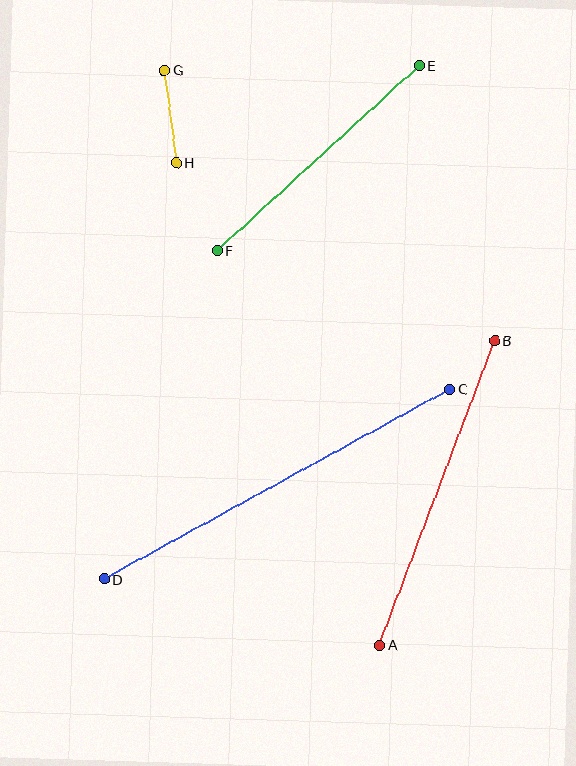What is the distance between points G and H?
The distance is approximately 93 pixels.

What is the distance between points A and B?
The distance is approximately 325 pixels.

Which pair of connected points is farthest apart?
Points C and D are farthest apart.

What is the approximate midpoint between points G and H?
The midpoint is at approximately (170, 117) pixels.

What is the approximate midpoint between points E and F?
The midpoint is at approximately (318, 158) pixels.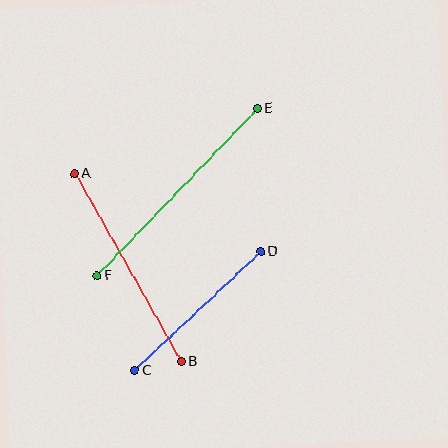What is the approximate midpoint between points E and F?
The midpoint is at approximately (177, 192) pixels.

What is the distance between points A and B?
The distance is approximately 216 pixels.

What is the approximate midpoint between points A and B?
The midpoint is at approximately (128, 268) pixels.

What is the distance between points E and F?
The distance is approximately 232 pixels.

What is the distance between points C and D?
The distance is approximately 173 pixels.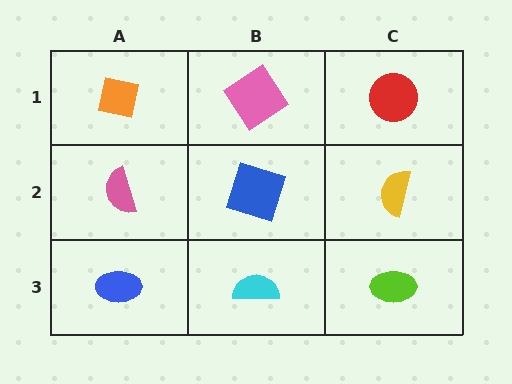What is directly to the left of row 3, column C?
A cyan semicircle.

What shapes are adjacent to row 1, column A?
A pink semicircle (row 2, column A), a pink diamond (row 1, column B).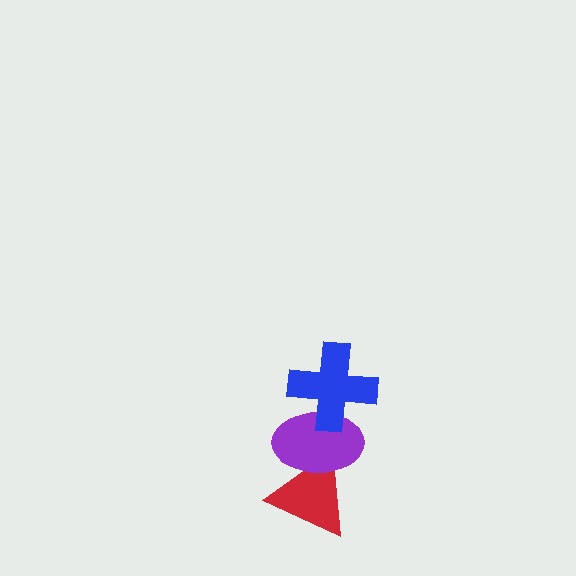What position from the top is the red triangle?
The red triangle is 3rd from the top.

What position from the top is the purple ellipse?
The purple ellipse is 2nd from the top.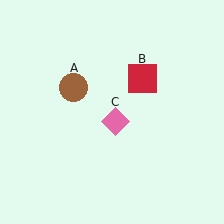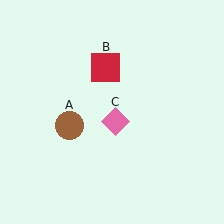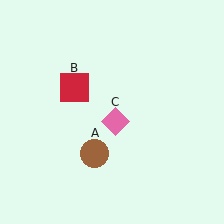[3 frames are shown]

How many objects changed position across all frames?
2 objects changed position: brown circle (object A), red square (object B).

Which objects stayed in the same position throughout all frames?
Pink diamond (object C) remained stationary.